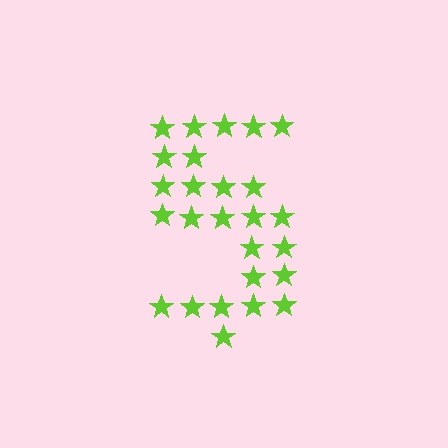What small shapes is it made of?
It is made of small stars.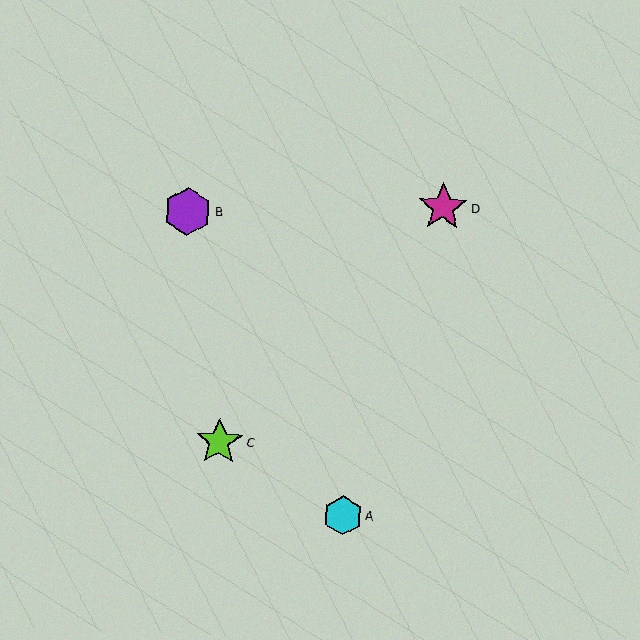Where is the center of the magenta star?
The center of the magenta star is at (443, 207).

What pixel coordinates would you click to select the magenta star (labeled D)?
Click at (443, 207) to select the magenta star D.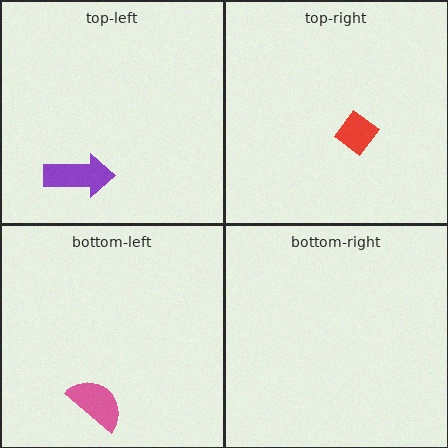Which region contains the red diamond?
The top-right region.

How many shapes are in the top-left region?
1.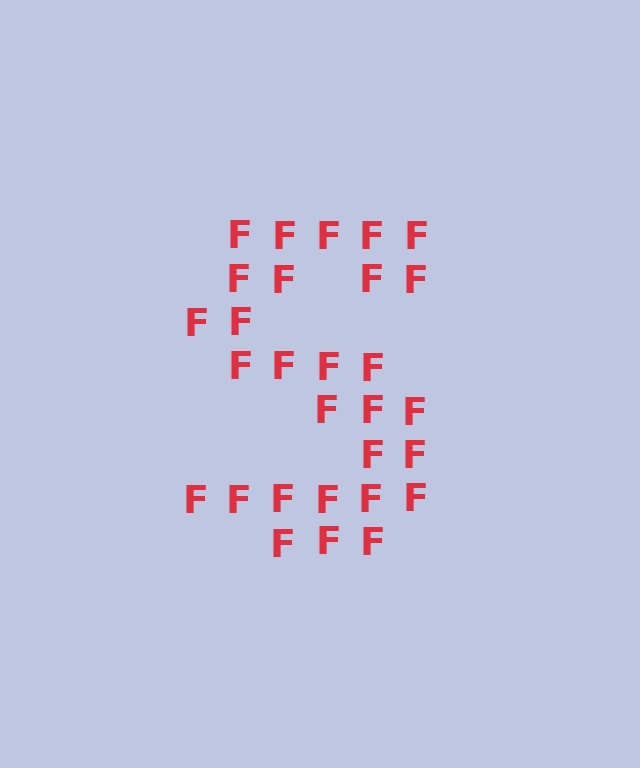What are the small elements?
The small elements are letter F's.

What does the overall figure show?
The overall figure shows the letter S.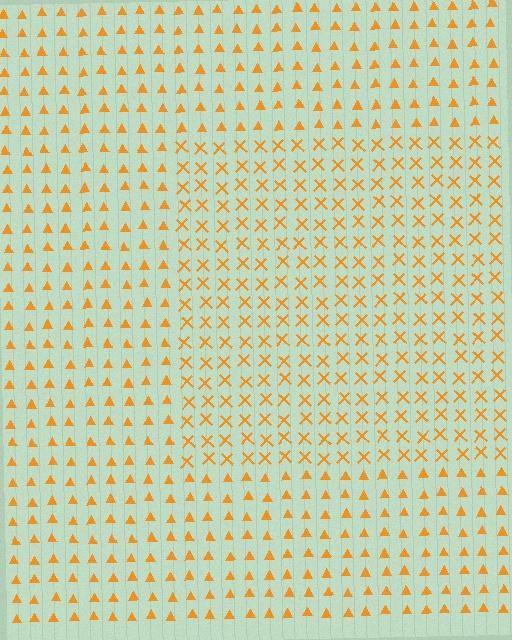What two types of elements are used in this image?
The image uses X marks inside the rectangle region and triangles outside it.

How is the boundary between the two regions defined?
The boundary is defined by a change in element shape: X marks inside vs. triangles outside. All elements share the same color and spacing.